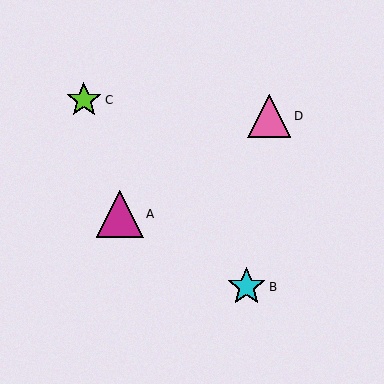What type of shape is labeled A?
Shape A is a magenta triangle.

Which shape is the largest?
The magenta triangle (labeled A) is the largest.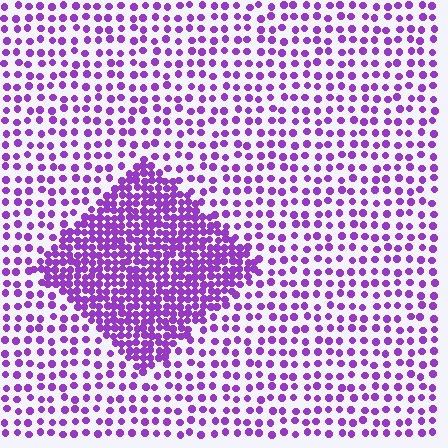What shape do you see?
I see a diamond.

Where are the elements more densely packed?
The elements are more densely packed inside the diamond boundary.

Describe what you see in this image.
The image contains small purple elements arranged at two different densities. A diamond-shaped region is visible where the elements are more densely packed than the surrounding area.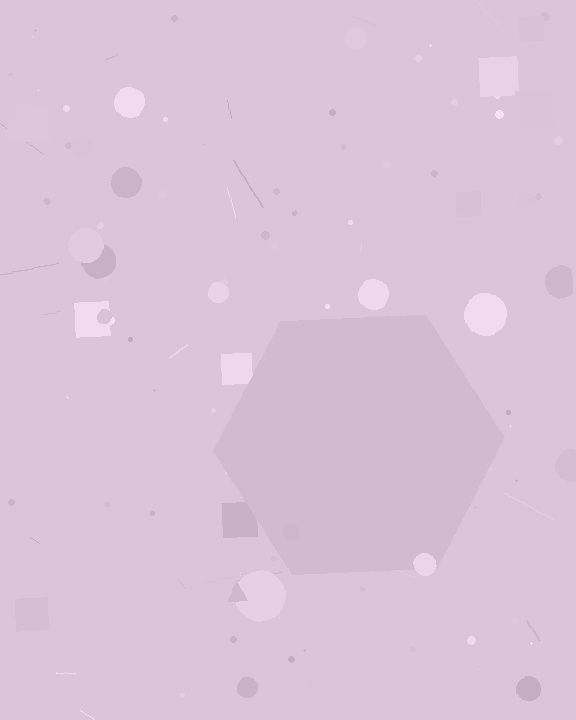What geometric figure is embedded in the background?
A hexagon is embedded in the background.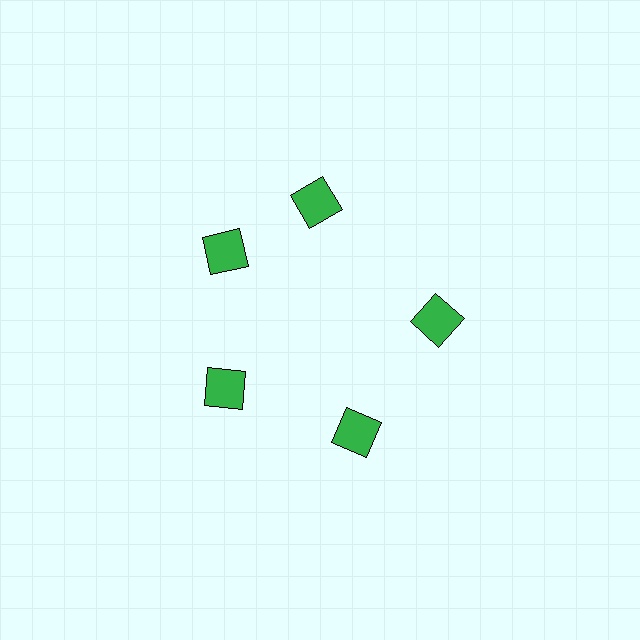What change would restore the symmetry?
The symmetry would be restored by rotating it back into even spacing with its neighbors so that all 5 squares sit at equal angles and equal distance from the center.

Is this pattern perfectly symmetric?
No. The 5 green squares are arranged in a ring, but one element near the 1 o'clock position is rotated out of alignment along the ring, breaking the 5-fold rotational symmetry.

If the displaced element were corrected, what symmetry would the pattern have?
It would have 5-fold rotational symmetry — the pattern would map onto itself every 72 degrees.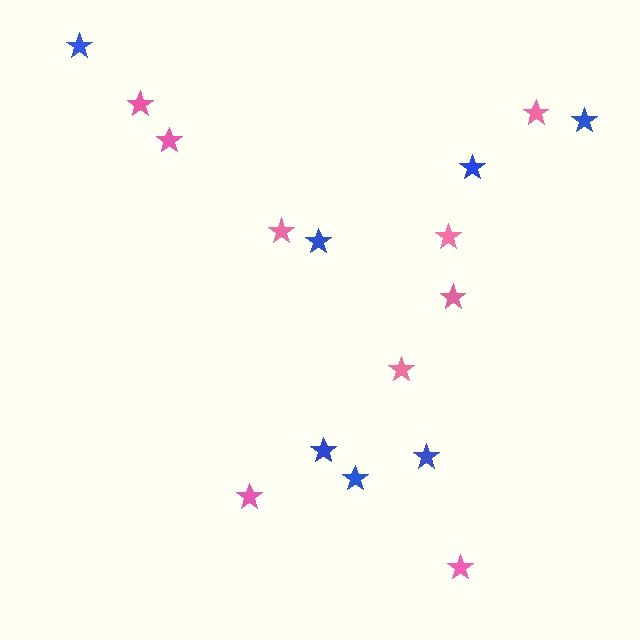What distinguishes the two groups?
There are 2 groups: one group of blue stars (7) and one group of pink stars (9).